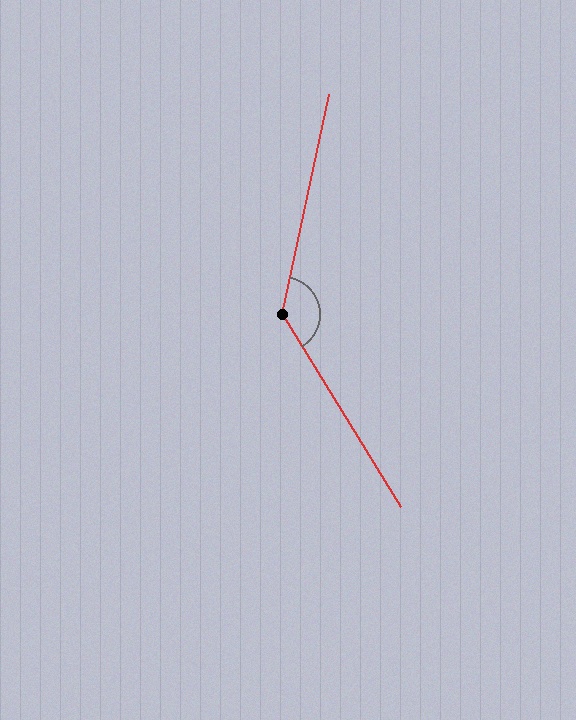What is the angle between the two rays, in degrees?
Approximately 136 degrees.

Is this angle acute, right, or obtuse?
It is obtuse.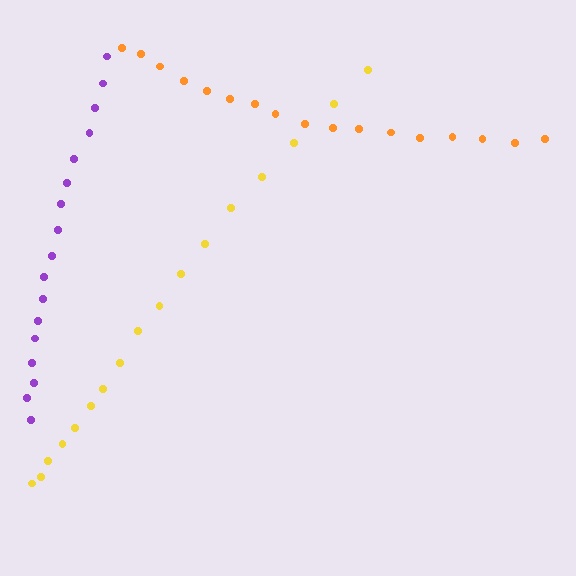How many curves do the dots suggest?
There are 3 distinct paths.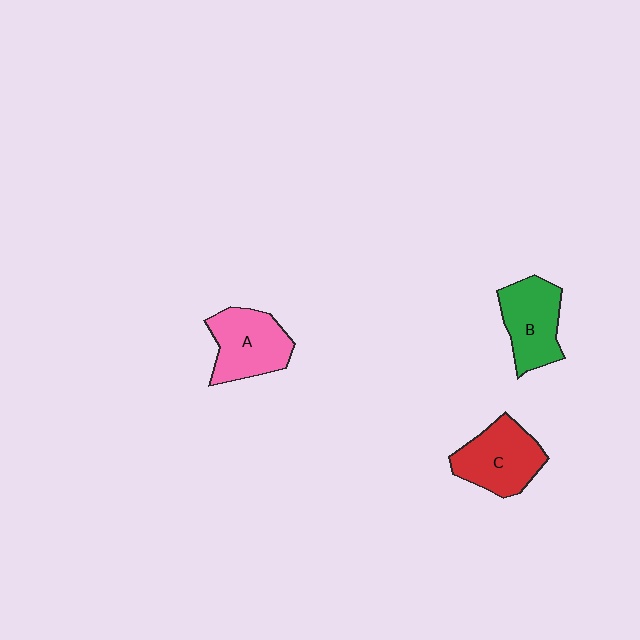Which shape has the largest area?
Shape C (red).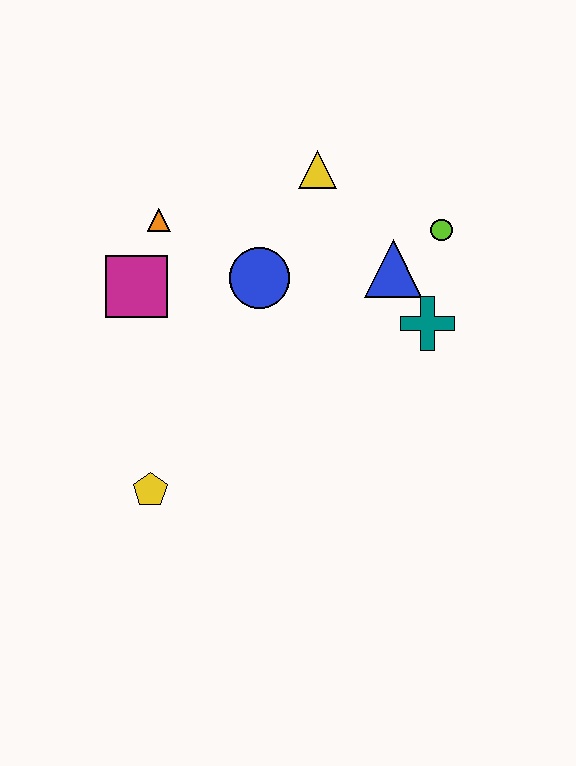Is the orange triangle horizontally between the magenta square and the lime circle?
Yes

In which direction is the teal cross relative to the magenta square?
The teal cross is to the right of the magenta square.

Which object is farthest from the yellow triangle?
The yellow pentagon is farthest from the yellow triangle.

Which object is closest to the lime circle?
The blue triangle is closest to the lime circle.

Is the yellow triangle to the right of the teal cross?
No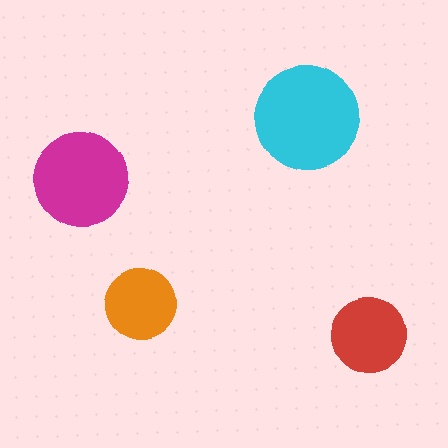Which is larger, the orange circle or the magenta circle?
The magenta one.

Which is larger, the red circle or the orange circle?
The red one.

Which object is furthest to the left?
The magenta circle is leftmost.